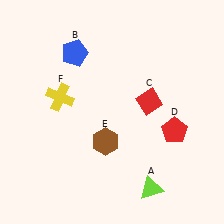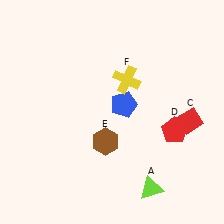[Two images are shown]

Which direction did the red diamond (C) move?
The red diamond (C) moved right.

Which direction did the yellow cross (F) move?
The yellow cross (F) moved right.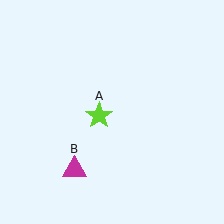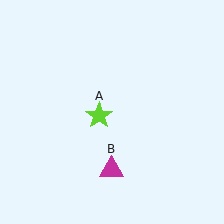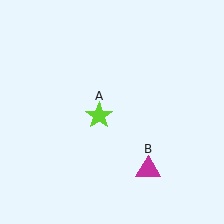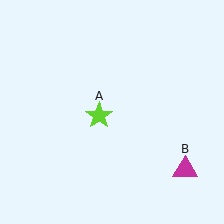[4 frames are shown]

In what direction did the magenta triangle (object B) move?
The magenta triangle (object B) moved right.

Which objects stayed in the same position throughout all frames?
Lime star (object A) remained stationary.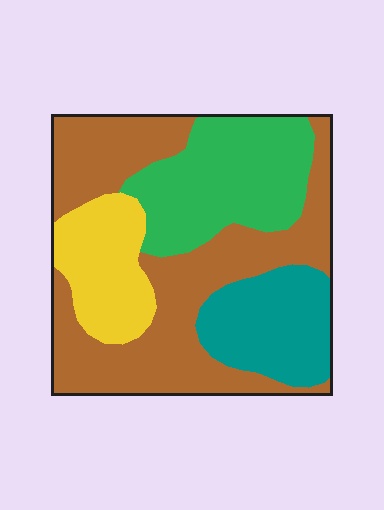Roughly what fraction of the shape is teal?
Teal takes up about one sixth (1/6) of the shape.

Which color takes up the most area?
Brown, at roughly 45%.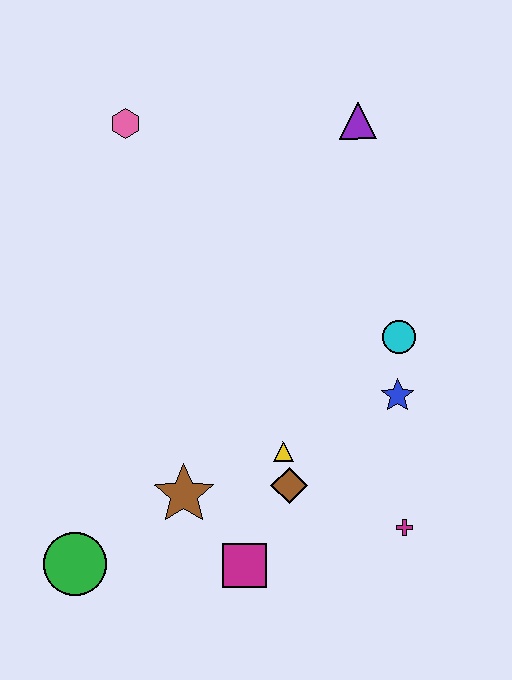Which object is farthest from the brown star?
The purple triangle is farthest from the brown star.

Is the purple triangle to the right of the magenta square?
Yes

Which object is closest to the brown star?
The magenta square is closest to the brown star.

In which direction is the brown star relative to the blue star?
The brown star is to the left of the blue star.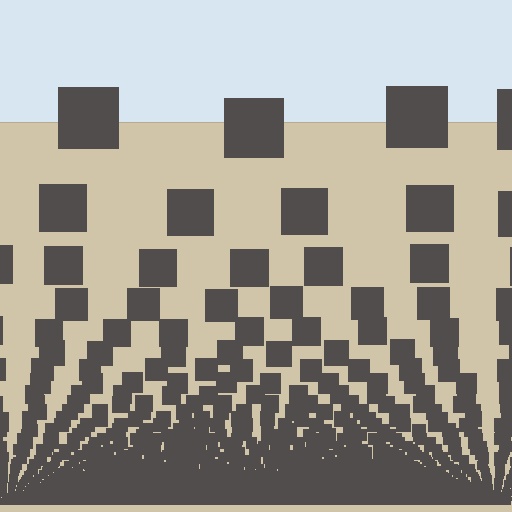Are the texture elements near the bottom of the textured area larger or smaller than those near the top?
Smaller. The gradient is inverted — elements near the bottom are smaller and denser.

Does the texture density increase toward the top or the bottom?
Density increases toward the bottom.